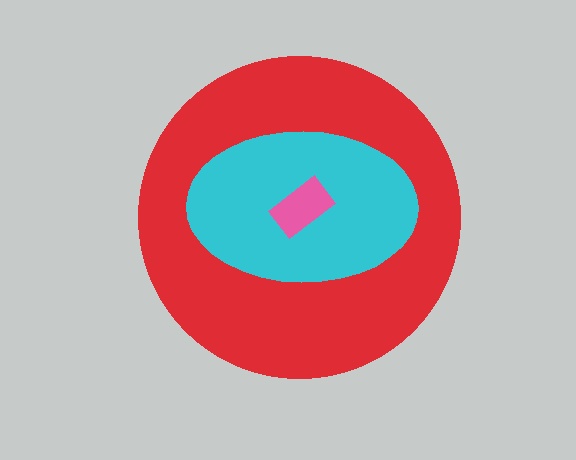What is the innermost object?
The pink rectangle.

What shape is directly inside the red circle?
The cyan ellipse.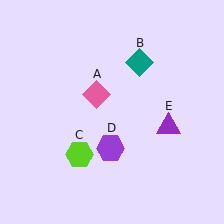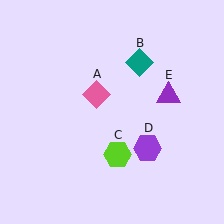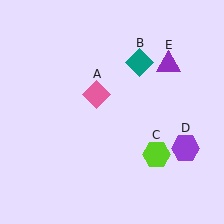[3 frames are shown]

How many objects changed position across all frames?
3 objects changed position: lime hexagon (object C), purple hexagon (object D), purple triangle (object E).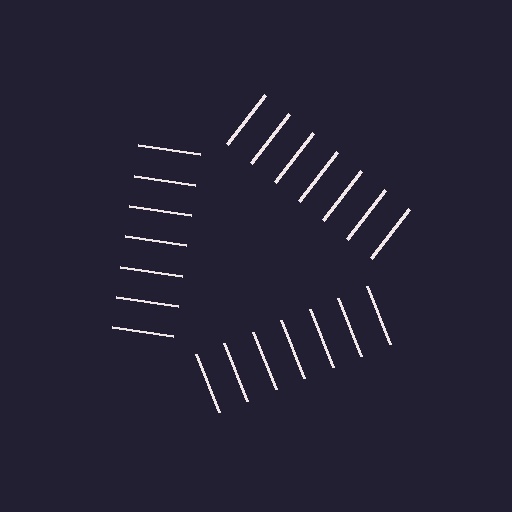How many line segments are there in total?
21 — 7 along each of the 3 edges.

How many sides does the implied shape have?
3 sides — the line-ends trace a triangle.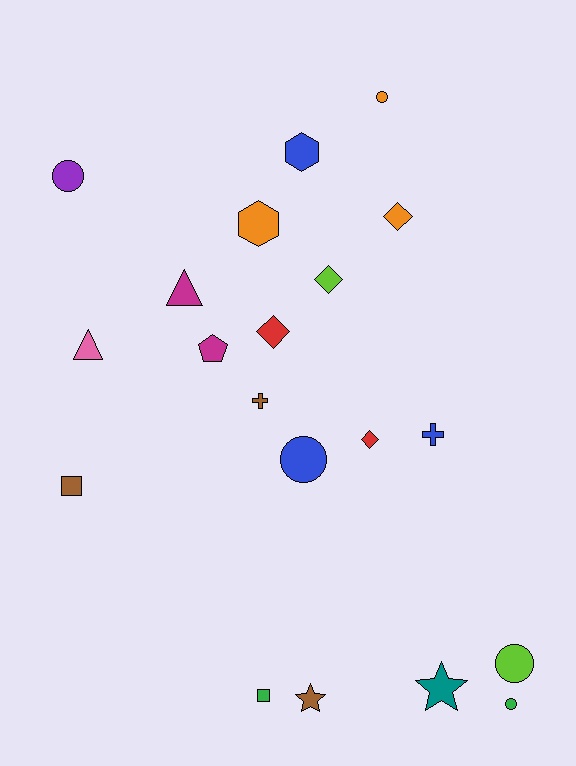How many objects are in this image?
There are 20 objects.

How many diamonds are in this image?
There are 4 diamonds.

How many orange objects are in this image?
There are 3 orange objects.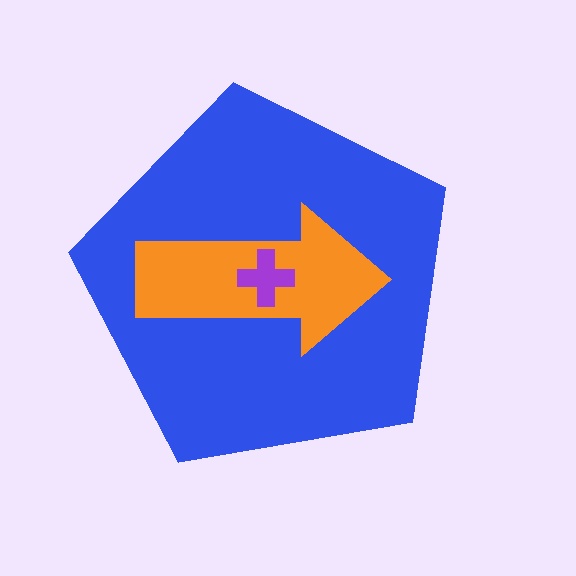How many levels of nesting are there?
3.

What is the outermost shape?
The blue pentagon.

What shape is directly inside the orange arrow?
The purple cross.